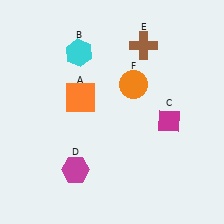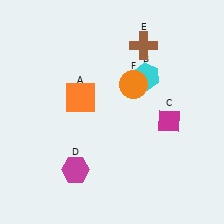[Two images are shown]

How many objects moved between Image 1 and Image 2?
1 object moved between the two images.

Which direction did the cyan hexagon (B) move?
The cyan hexagon (B) moved right.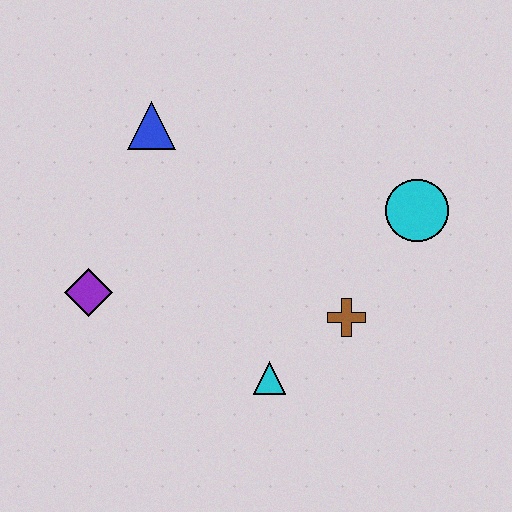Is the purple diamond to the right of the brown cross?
No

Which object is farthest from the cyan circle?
The purple diamond is farthest from the cyan circle.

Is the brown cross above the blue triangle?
No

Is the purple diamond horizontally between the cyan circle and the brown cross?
No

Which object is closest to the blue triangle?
The purple diamond is closest to the blue triangle.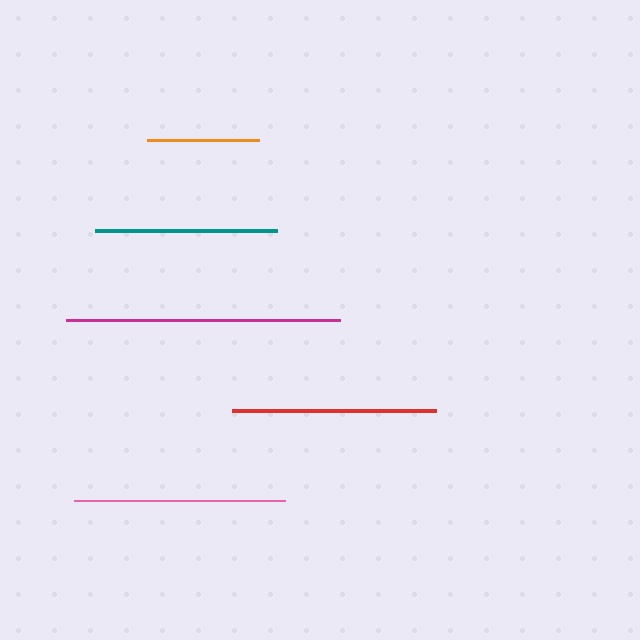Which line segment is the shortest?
The orange line is the shortest at approximately 112 pixels.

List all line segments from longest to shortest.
From longest to shortest: magenta, pink, red, teal, orange.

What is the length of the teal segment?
The teal segment is approximately 182 pixels long.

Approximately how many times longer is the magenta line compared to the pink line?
The magenta line is approximately 1.3 times the length of the pink line.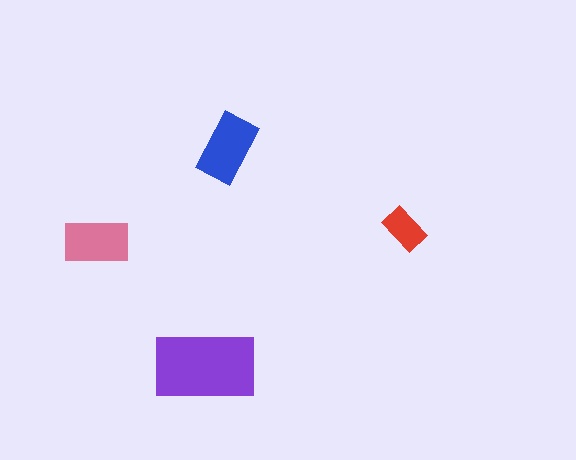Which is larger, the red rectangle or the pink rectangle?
The pink one.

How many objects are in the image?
There are 4 objects in the image.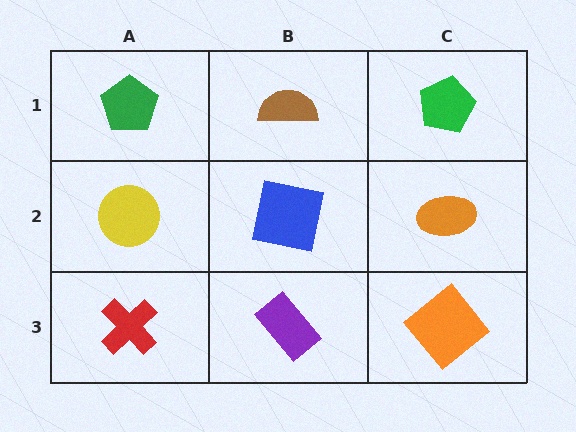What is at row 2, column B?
A blue square.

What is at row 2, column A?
A yellow circle.